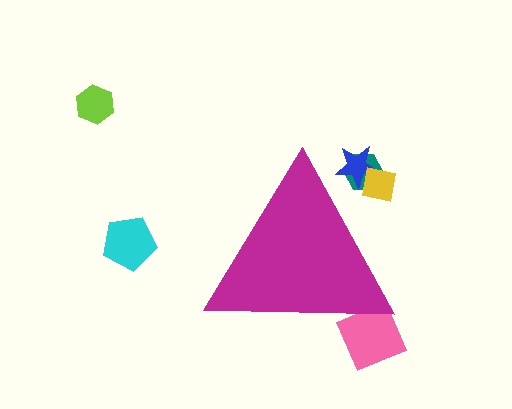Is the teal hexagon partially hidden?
Yes, the teal hexagon is partially hidden behind the magenta triangle.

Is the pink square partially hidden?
Yes, the pink square is partially hidden behind the magenta triangle.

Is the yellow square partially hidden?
Yes, the yellow square is partially hidden behind the magenta triangle.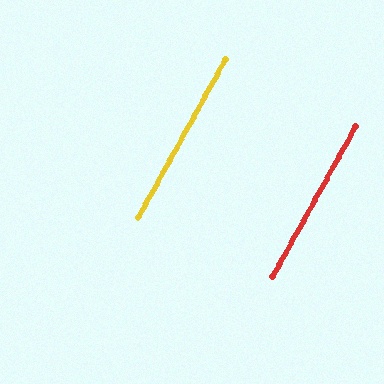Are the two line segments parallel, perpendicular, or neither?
Parallel — their directions differ by only 0.3°.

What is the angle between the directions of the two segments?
Approximately 0 degrees.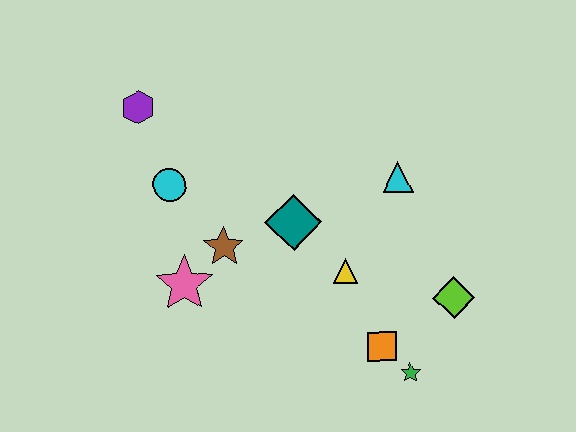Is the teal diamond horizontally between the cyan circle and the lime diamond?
Yes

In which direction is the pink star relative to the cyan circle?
The pink star is below the cyan circle.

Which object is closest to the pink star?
The brown star is closest to the pink star.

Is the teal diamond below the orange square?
No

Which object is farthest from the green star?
The purple hexagon is farthest from the green star.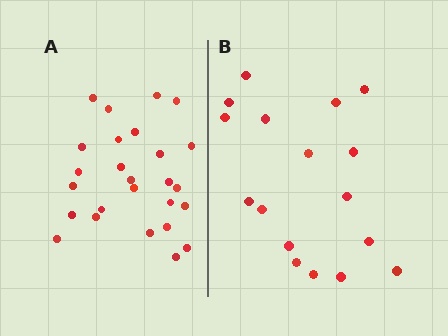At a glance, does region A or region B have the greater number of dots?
Region A (the left region) has more dots.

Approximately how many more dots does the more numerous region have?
Region A has roughly 8 or so more dots than region B.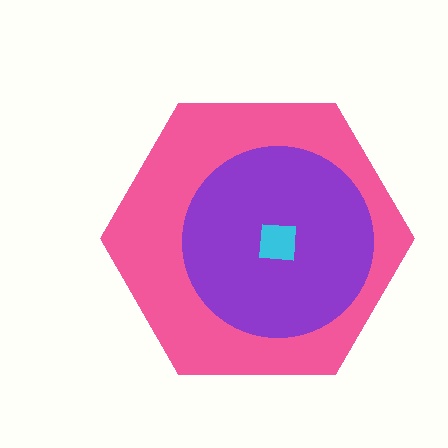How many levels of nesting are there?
3.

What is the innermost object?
The cyan square.